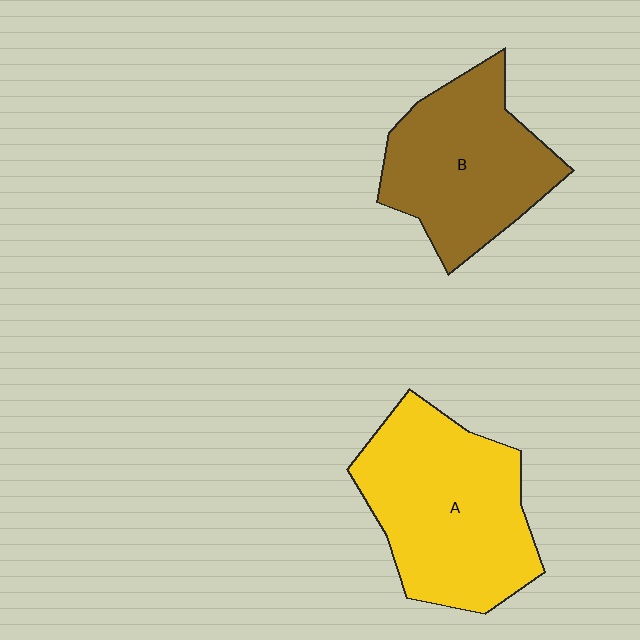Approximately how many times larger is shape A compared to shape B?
Approximately 1.2 times.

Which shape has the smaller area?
Shape B (brown).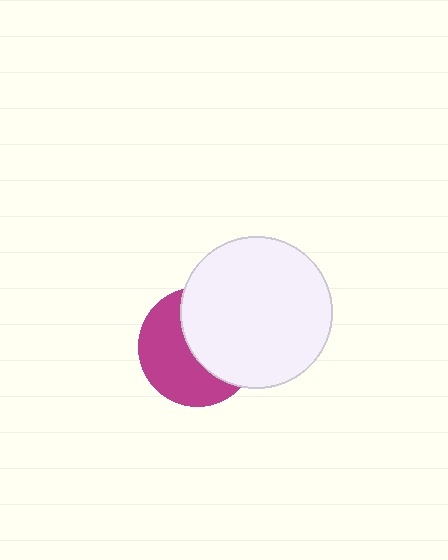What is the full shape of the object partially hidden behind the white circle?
The partially hidden object is a magenta circle.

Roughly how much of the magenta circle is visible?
About half of it is visible (roughly 50%).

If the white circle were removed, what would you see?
You would see the complete magenta circle.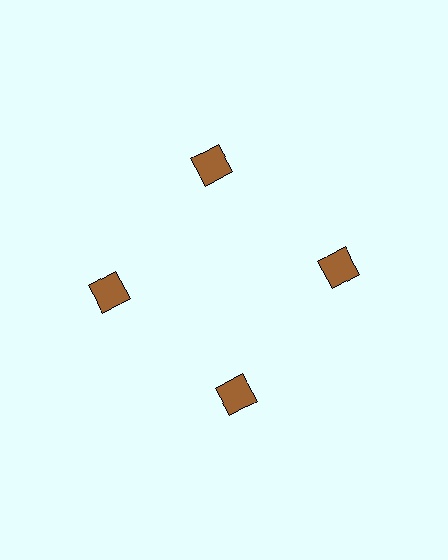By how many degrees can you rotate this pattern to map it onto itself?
The pattern maps onto itself every 90 degrees of rotation.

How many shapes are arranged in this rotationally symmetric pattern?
There are 4 shapes, arranged in 4 groups of 1.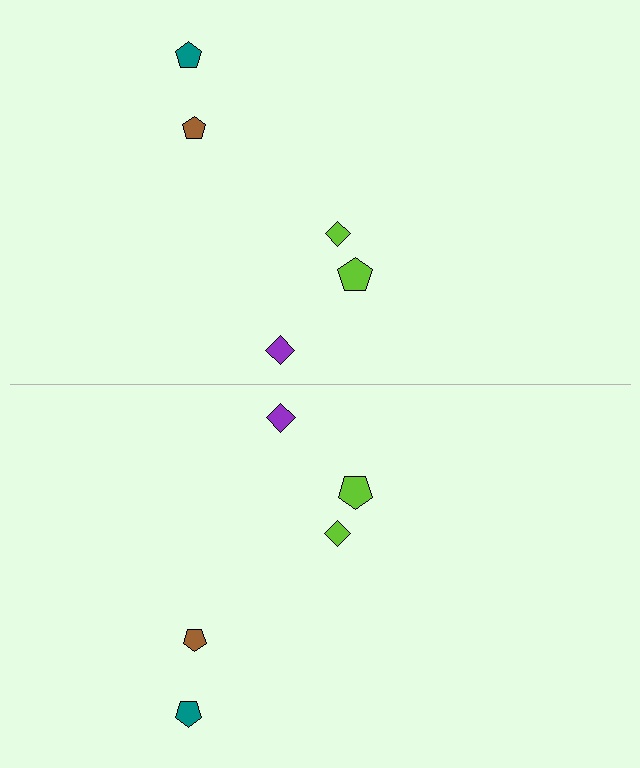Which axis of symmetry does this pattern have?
The pattern has a horizontal axis of symmetry running through the center of the image.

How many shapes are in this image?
There are 10 shapes in this image.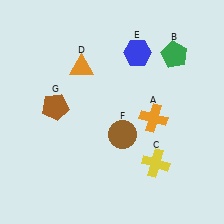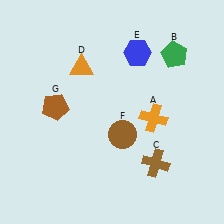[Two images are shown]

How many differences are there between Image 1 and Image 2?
There is 1 difference between the two images.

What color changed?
The cross (C) changed from yellow in Image 1 to brown in Image 2.